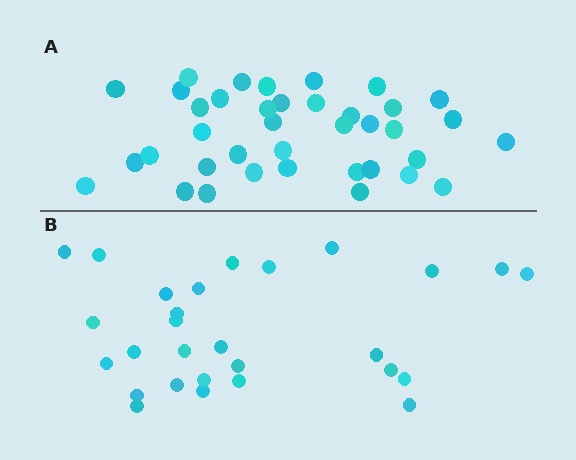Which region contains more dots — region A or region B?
Region A (the top region) has more dots.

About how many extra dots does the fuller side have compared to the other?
Region A has roughly 10 or so more dots than region B.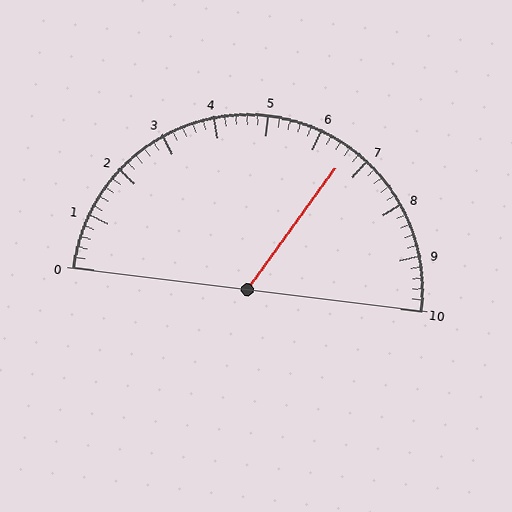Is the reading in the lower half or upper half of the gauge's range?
The reading is in the upper half of the range (0 to 10).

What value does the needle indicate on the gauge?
The needle indicates approximately 6.6.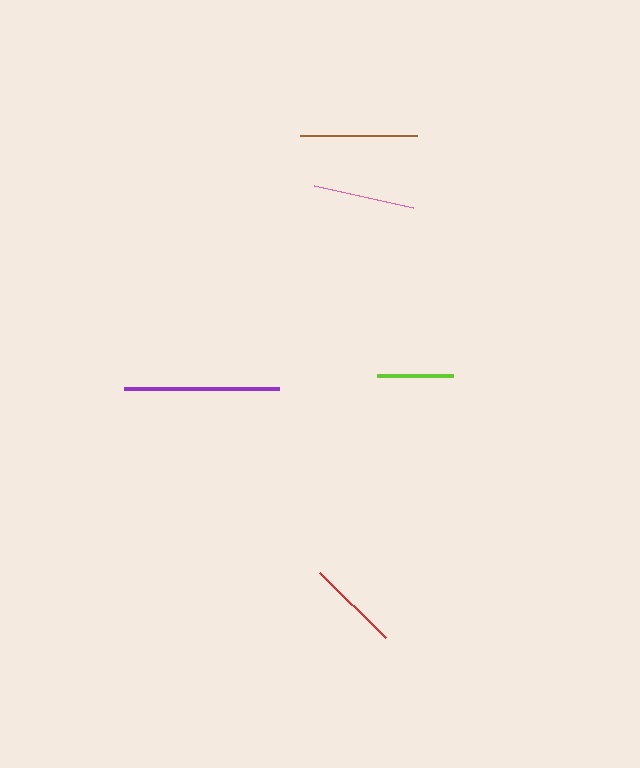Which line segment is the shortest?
The lime line is the shortest at approximately 75 pixels.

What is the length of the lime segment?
The lime segment is approximately 75 pixels long.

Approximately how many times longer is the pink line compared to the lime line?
The pink line is approximately 1.3 times the length of the lime line.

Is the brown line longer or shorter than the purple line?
The purple line is longer than the brown line.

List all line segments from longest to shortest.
From longest to shortest: purple, brown, pink, red, lime.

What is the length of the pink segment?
The pink segment is approximately 101 pixels long.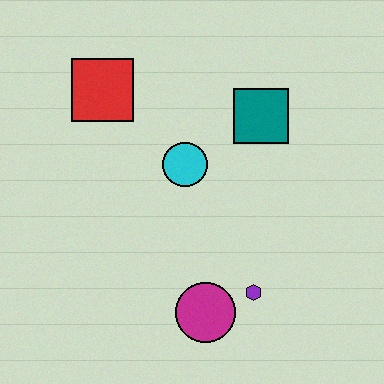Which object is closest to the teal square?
The cyan circle is closest to the teal square.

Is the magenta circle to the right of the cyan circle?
Yes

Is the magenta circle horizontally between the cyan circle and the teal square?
Yes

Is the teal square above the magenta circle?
Yes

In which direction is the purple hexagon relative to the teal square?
The purple hexagon is below the teal square.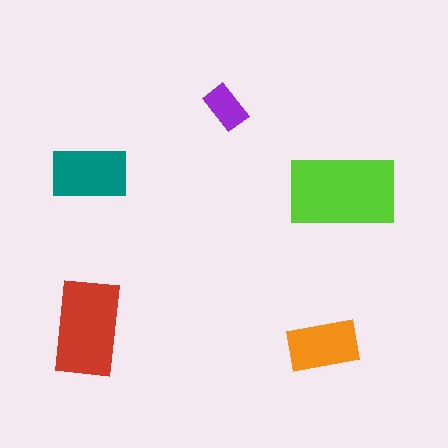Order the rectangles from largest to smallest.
the lime one, the red one, the teal one, the orange one, the purple one.